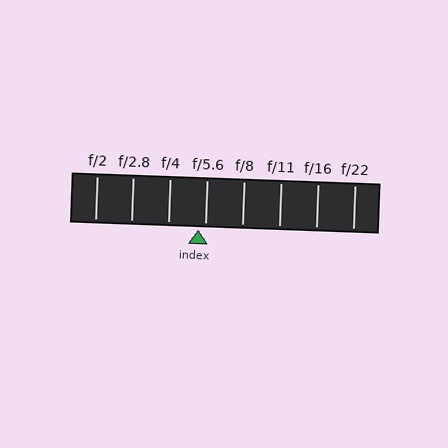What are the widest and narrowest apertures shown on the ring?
The widest aperture shown is f/2 and the narrowest is f/22.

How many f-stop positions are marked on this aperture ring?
There are 8 f-stop positions marked.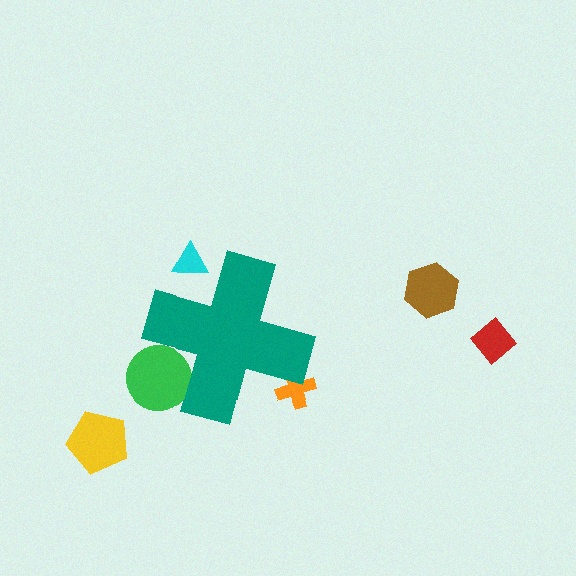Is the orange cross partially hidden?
Yes, the orange cross is partially hidden behind the teal cross.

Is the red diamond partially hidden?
No, the red diamond is fully visible.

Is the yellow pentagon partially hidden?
No, the yellow pentagon is fully visible.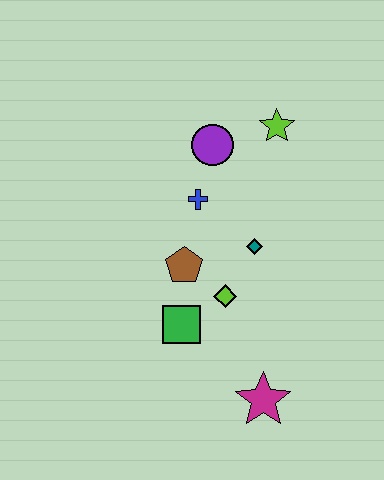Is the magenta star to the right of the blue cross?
Yes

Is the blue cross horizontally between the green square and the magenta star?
Yes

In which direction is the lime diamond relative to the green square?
The lime diamond is to the right of the green square.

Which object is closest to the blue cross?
The purple circle is closest to the blue cross.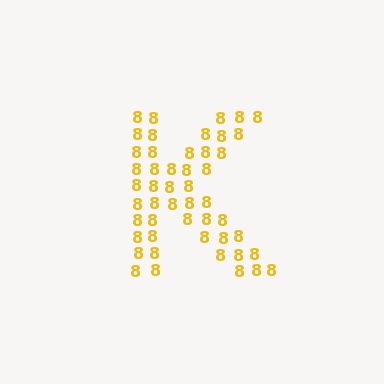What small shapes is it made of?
It is made of small digit 8's.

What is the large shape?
The large shape is the letter K.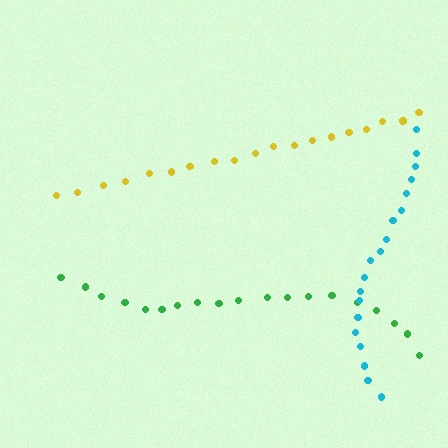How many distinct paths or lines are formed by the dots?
There are 3 distinct paths.